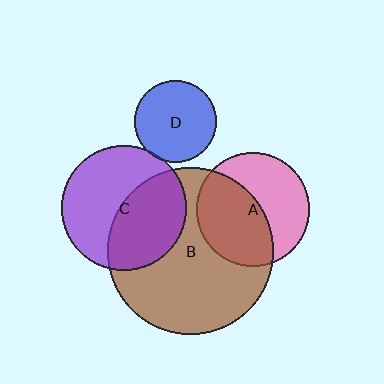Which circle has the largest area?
Circle B (brown).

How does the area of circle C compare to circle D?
Approximately 2.4 times.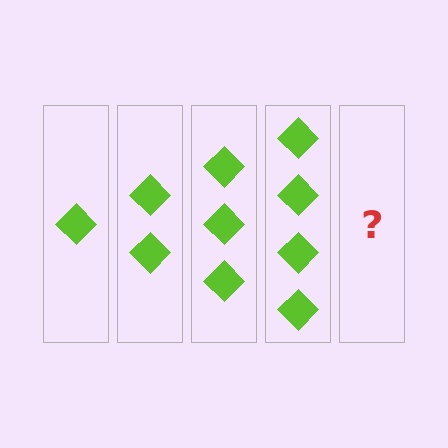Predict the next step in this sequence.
The next step is 5 diamonds.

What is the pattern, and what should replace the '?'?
The pattern is that each step adds one more diamond. The '?' should be 5 diamonds.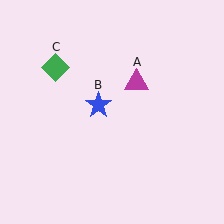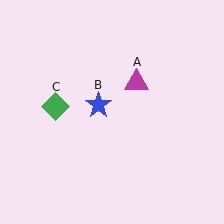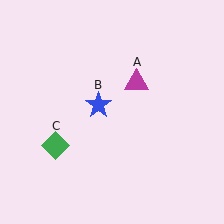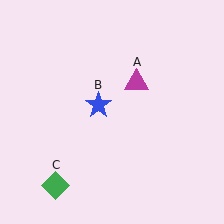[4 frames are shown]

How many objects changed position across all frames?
1 object changed position: green diamond (object C).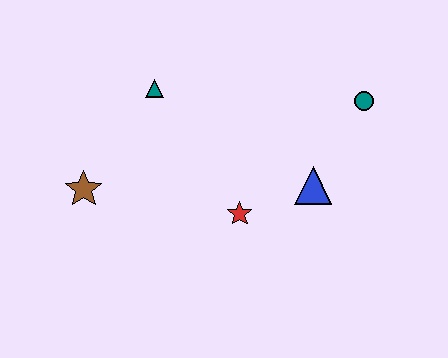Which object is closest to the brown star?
The teal triangle is closest to the brown star.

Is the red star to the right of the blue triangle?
No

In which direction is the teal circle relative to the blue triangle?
The teal circle is above the blue triangle.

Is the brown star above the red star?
Yes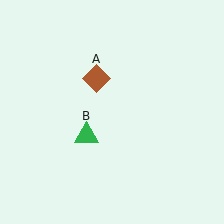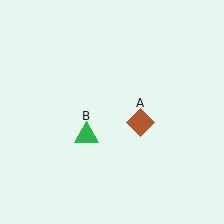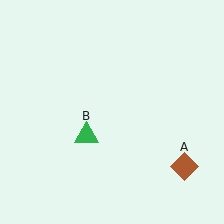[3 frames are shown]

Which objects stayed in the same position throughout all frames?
Green triangle (object B) remained stationary.